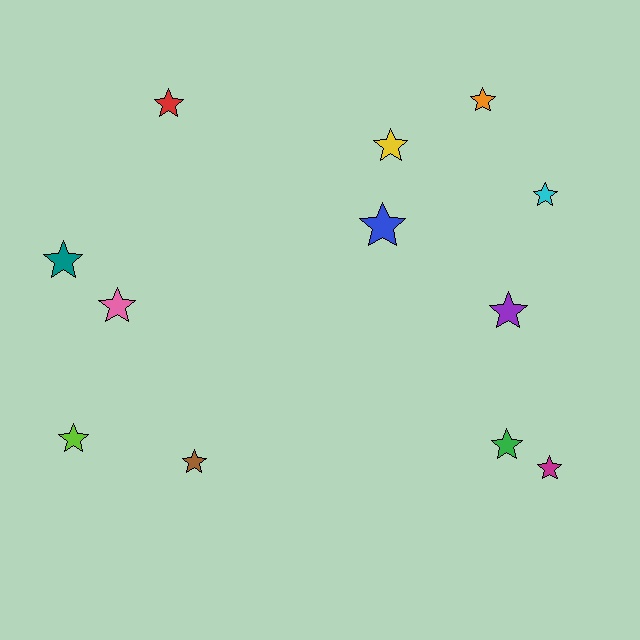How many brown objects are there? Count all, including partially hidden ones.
There is 1 brown object.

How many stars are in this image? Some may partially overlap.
There are 12 stars.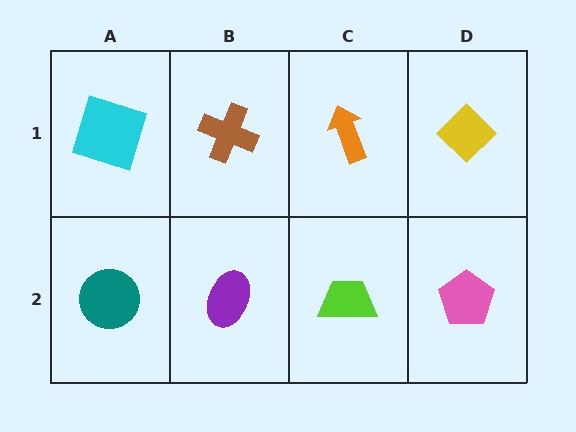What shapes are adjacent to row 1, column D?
A pink pentagon (row 2, column D), an orange arrow (row 1, column C).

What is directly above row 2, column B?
A brown cross.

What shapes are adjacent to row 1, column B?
A purple ellipse (row 2, column B), a cyan square (row 1, column A), an orange arrow (row 1, column C).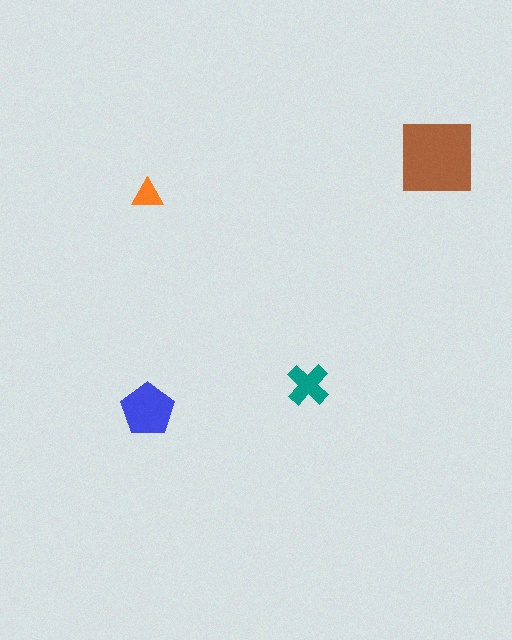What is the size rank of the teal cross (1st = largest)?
3rd.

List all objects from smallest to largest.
The orange triangle, the teal cross, the blue pentagon, the brown square.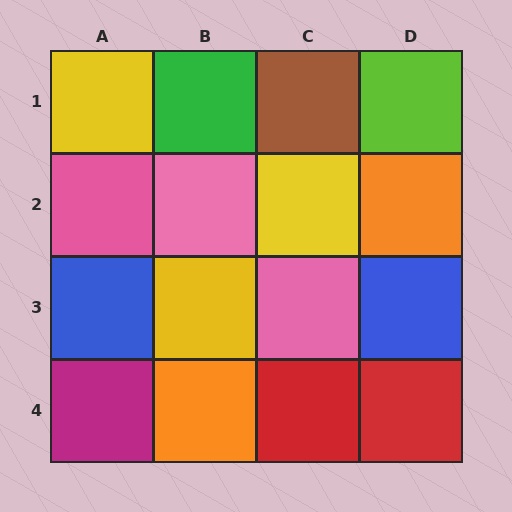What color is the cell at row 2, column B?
Pink.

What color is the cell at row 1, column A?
Yellow.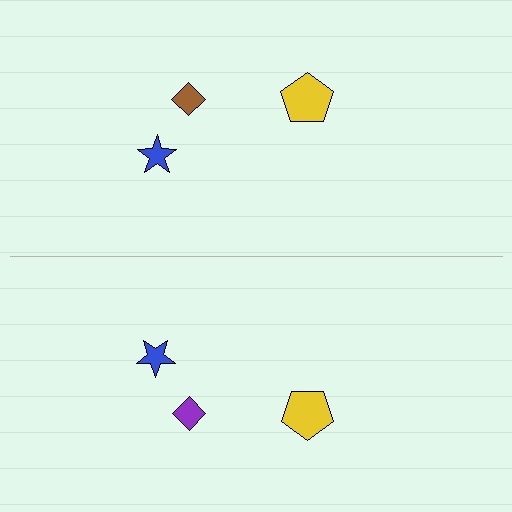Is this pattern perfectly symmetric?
No, the pattern is not perfectly symmetric. The purple diamond on the bottom side breaks the symmetry — its mirror counterpart is brown.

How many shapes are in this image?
There are 6 shapes in this image.